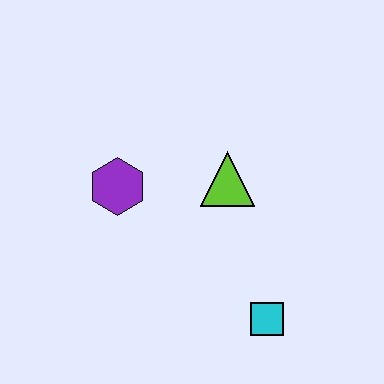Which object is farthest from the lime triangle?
The cyan square is farthest from the lime triangle.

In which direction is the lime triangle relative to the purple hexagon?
The lime triangle is to the right of the purple hexagon.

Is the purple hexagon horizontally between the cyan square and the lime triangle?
No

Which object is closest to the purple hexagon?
The lime triangle is closest to the purple hexagon.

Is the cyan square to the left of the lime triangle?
No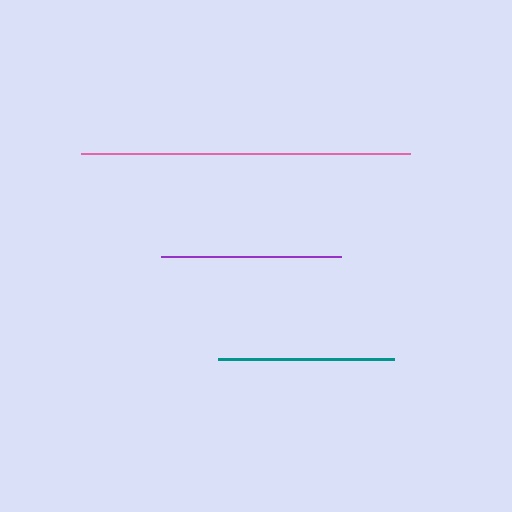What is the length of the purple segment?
The purple segment is approximately 180 pixels long.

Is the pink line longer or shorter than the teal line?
The pink line is longer than the teal line.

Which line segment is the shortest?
The teal line is the shortest at approximately 176 pixels.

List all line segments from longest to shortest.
From longest to shortest: pink, purple, teal.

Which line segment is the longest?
The pink line is the longest at approximately 329 pixels.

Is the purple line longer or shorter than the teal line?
The purple line is longer than the teal line.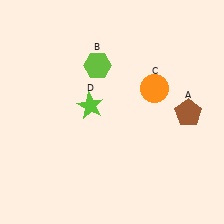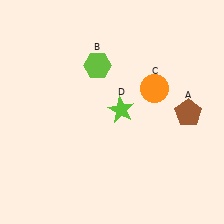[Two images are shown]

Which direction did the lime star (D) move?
The lime star (D) moved right.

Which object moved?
The lime star (D) moved right.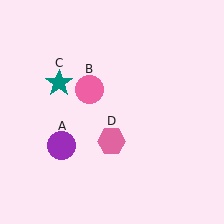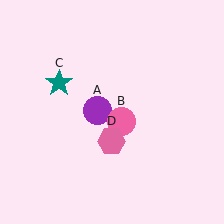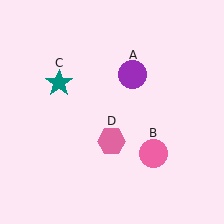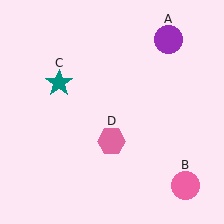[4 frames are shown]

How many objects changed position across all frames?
2 objects changed position: purple circle (object A), pink circle (object B).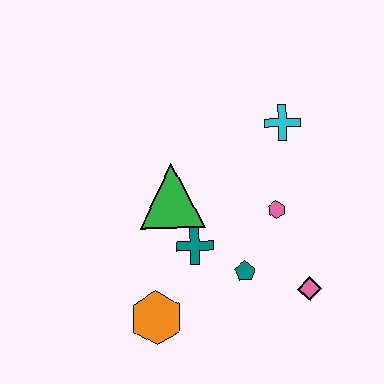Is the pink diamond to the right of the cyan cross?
Yes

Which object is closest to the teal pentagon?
The teal cross is closest to the teal pentagon.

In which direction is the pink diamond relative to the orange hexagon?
The pink diamond is to the right of the orange hexagon.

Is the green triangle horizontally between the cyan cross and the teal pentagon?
No